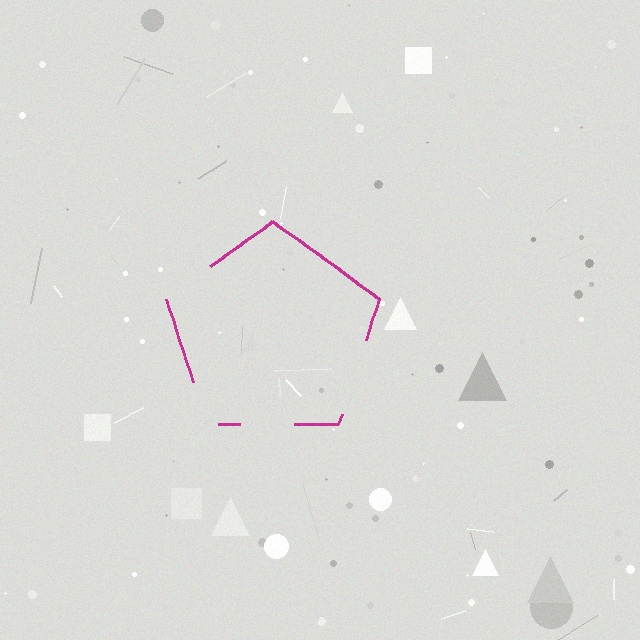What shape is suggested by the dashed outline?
The dashed outline suggests a pentagon.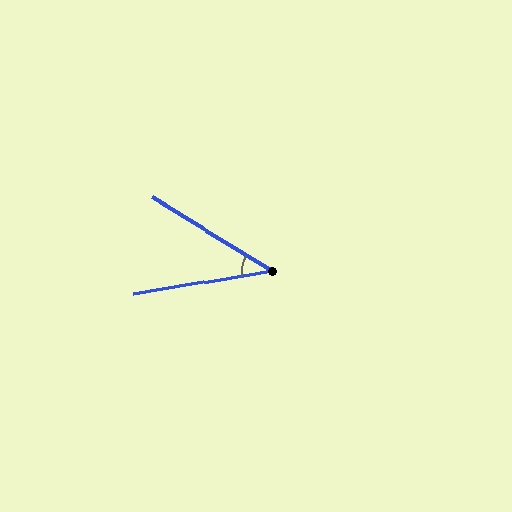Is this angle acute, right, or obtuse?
It is acute.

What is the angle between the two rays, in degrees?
Approximately 41 degrees.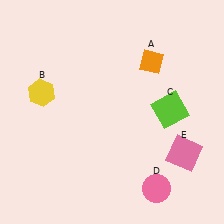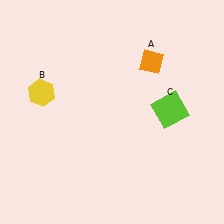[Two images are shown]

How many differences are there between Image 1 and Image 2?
There are 2 differences between the two images.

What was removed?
The pink square (E), the pink circle (D) were removed in Image 2.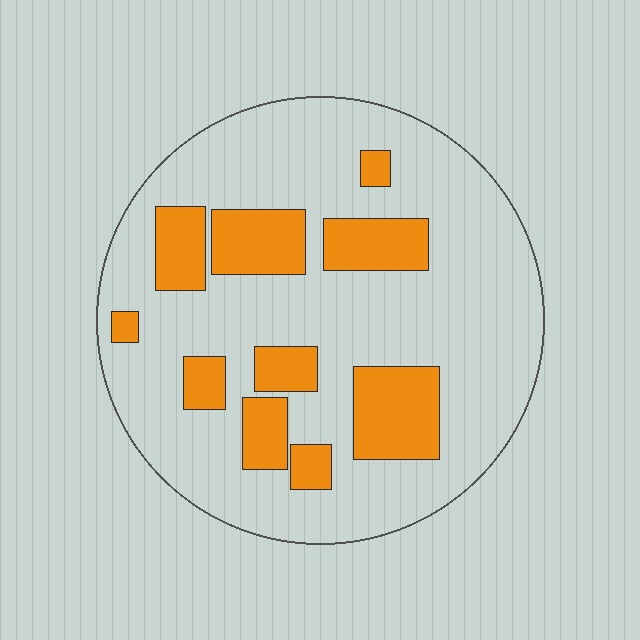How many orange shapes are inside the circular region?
10.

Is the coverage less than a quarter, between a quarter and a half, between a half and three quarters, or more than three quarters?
Less than a quarter.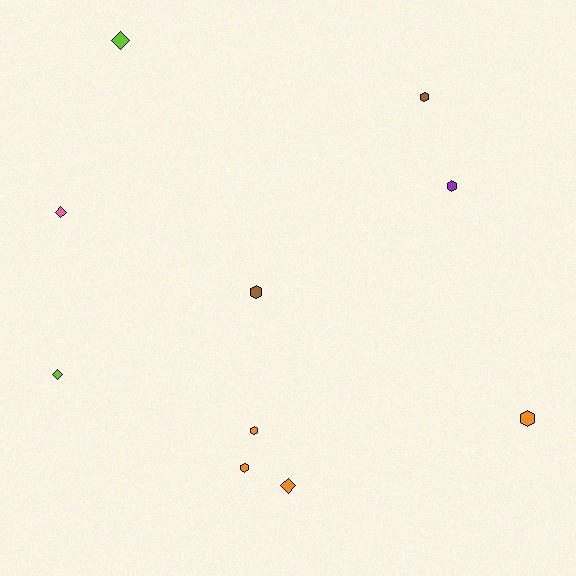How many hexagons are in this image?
There are 6 hexagons.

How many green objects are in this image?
There are no green objects.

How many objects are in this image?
There are 10 objects.